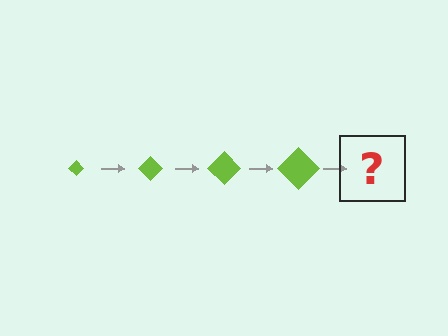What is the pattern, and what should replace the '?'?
The pattern is that the diamond gets progressively larger each step. The '?' should be a lime diamond, larger than the previous one.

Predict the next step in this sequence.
The next step is a lime diamond, larger than the previous one.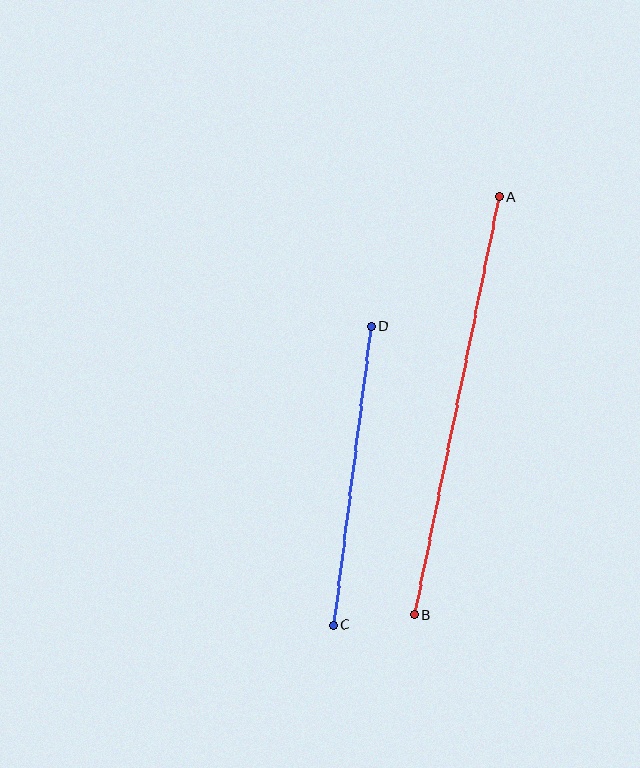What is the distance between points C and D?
The distance is approximately 301 pixels.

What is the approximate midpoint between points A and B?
The midpoint is at approximately (457, 406) pixels.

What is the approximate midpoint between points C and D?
The midpoint is at approximately (352, 476) pixels.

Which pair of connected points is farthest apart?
Points A and B are farthest apart.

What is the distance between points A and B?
The distance is approximately 427 pixels.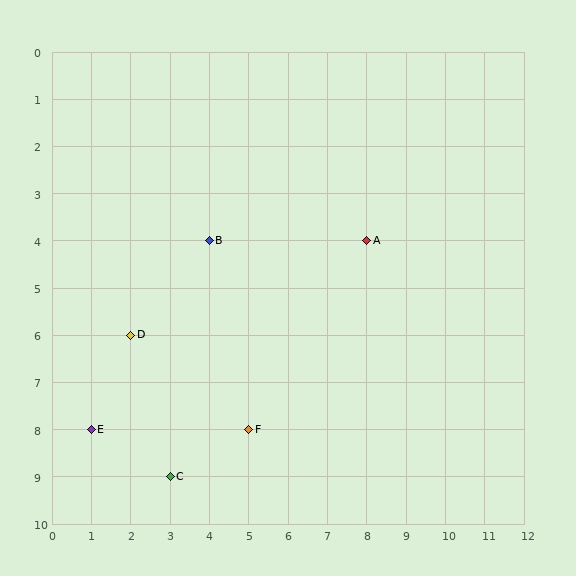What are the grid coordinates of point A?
Point A is at grid coordinates (8, 4).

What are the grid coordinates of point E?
Point E is at grid coordinates (1, 8).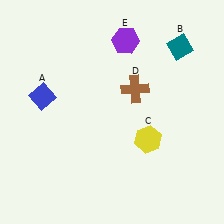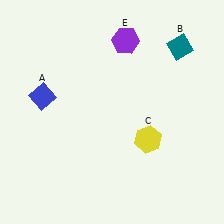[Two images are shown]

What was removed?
The brown cross (D) was removed in Image 2.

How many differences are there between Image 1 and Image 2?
There is 1 difference between the two images.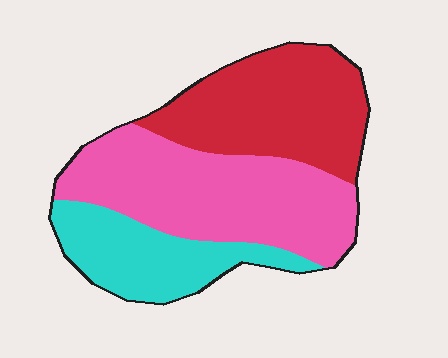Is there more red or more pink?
Pink.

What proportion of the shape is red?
Red takes up about one third (1/3) of the shape.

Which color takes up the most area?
Pink, at roughly 45%.